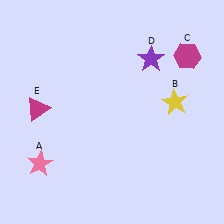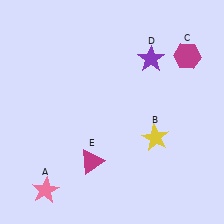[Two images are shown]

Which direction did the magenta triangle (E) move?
The magenta triangle (E) moved right.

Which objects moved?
The objects that moved are: the pink star (A), the yellow star (B), the magenta triangle (E).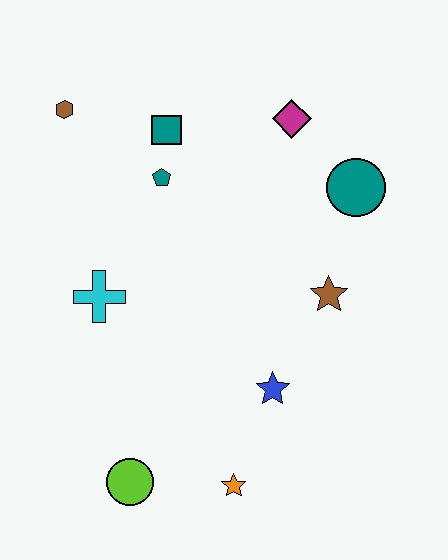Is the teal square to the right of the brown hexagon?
Yes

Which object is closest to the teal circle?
The magenta diamond is closest to the teal circle.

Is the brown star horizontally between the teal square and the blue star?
No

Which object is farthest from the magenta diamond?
The lime circle is farthest from the magenta diamond.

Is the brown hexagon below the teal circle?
No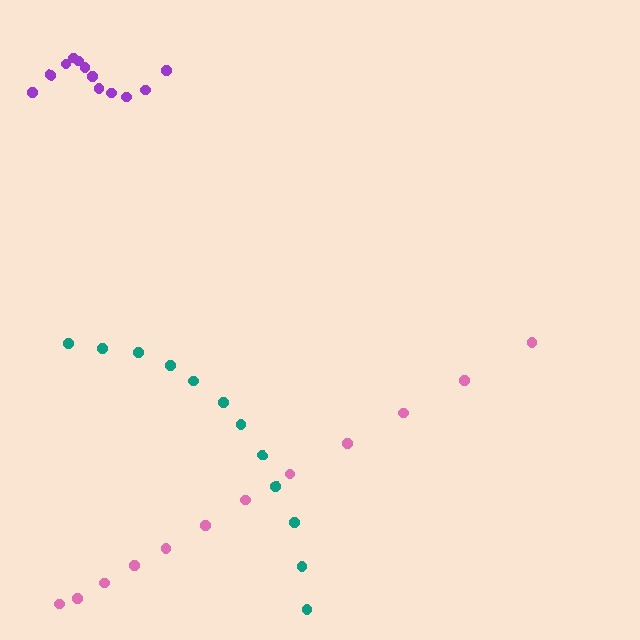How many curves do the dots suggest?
There are 3 distinct paths.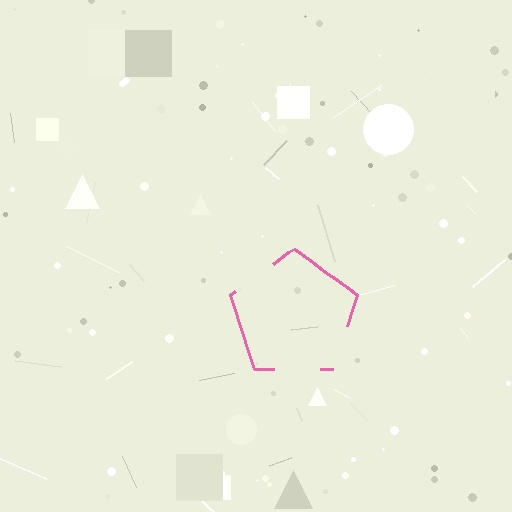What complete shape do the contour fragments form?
The contour fragments form a pentagon.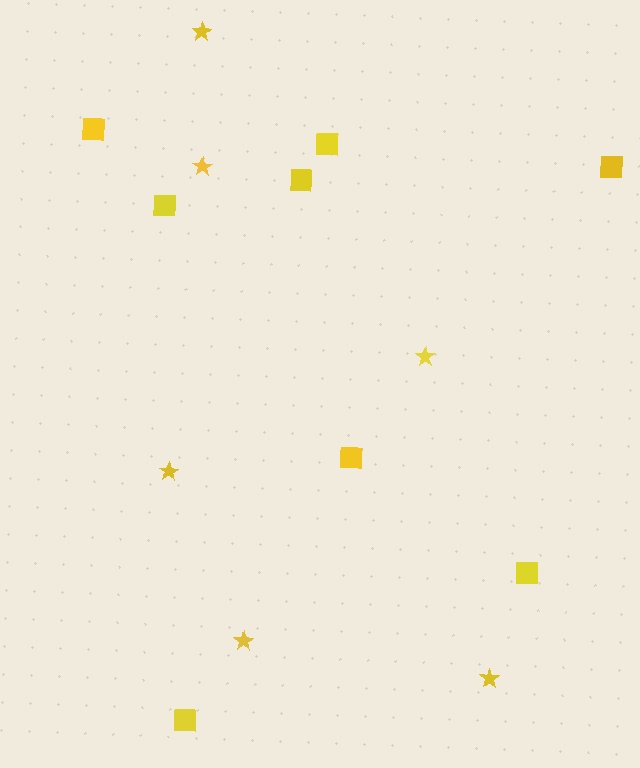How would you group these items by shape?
There are 2 groups: one group of squares (8) and one group of stars (6).